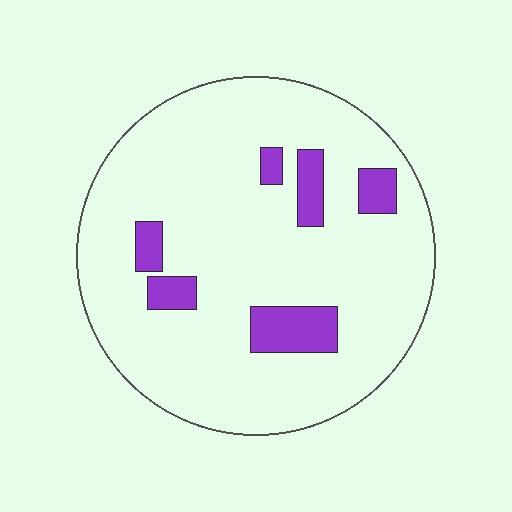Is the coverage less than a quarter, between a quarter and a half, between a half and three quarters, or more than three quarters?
Less than a quarter.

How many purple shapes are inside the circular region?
6.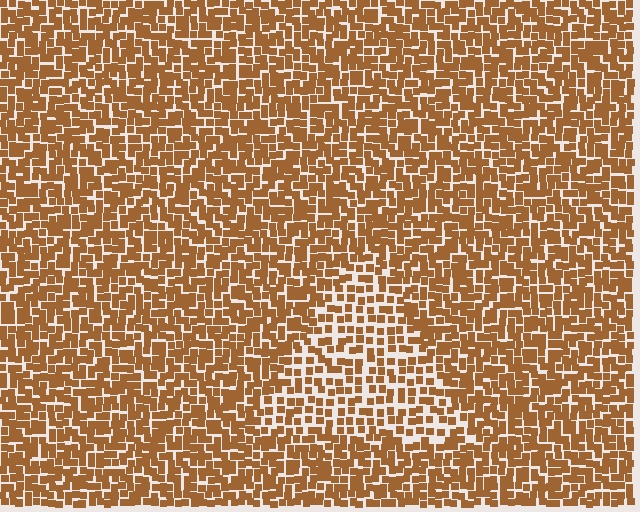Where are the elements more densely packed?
The elements are more densely packed outside the triangle boundary.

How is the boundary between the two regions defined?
The boundary is defined by a change in element density (approximately 1.6x ratio). All elements are the same color, size, and shape.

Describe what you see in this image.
The image contains small brown elements arranged at two different densities. A triangle-shaped region is visible where the elements are less densely packed than the surrounding area.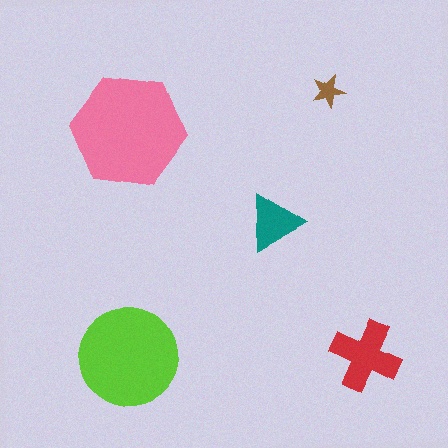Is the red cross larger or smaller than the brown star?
Larger.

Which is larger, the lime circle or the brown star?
The lime circle.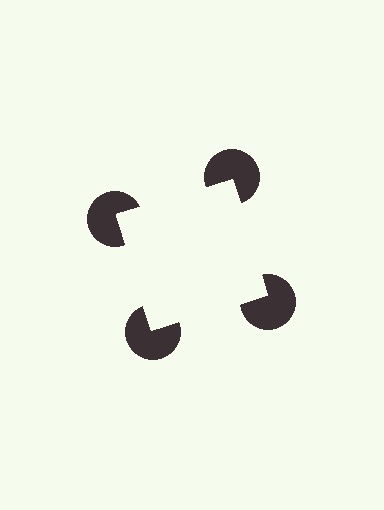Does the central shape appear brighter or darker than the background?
It typically appears slightly brighter than the background, even though no actual brightness change is drawn.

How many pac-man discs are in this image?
There are 4 — one at each vertex of the illusory square.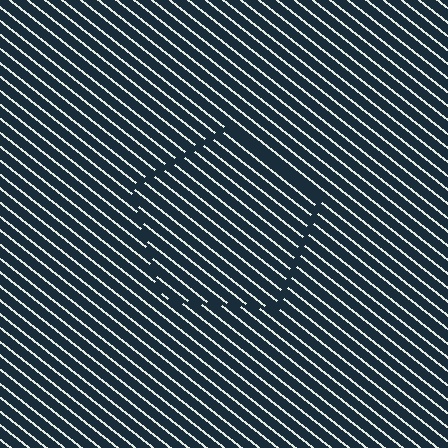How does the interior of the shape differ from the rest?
The interior of the shape contains the same grating, shifted by half a period — the contour is defined by the phase discontinuity where line-ends from the inner and outer gratings abut.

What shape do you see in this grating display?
An illusory pentagon. The interior of the shape contains the same grating, shifted by half a period — the contour is defined by the phase discontinuity where line-ends from the inner and outer gratings abut.